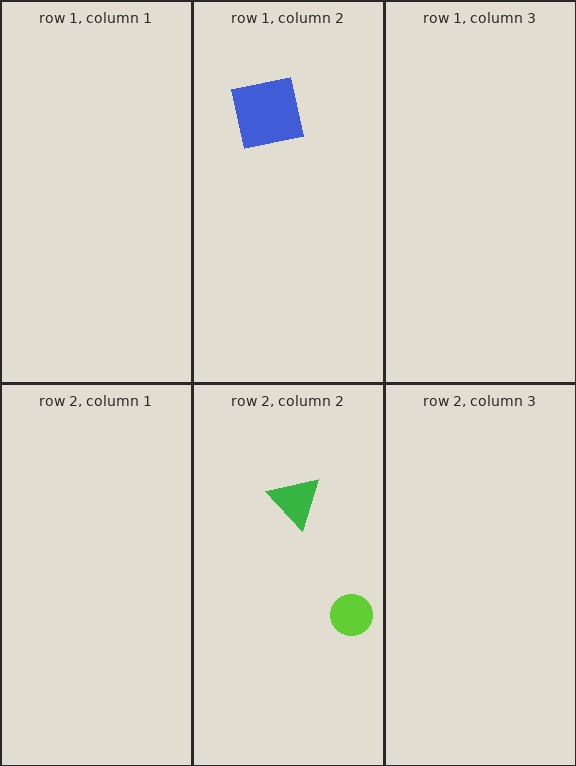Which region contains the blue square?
The row 1, column 2 region.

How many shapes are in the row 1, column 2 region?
1.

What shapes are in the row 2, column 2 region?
The lime circle, the green triangle.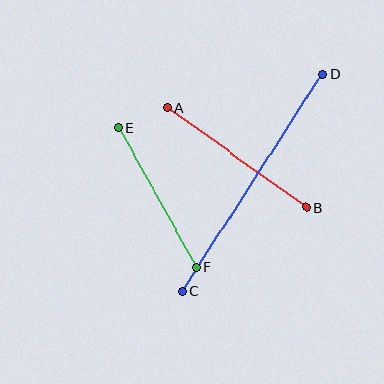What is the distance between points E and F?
The distance is approximately 160 pixels.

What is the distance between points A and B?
The distance is approximately 171 pixels.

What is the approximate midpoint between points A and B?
The midpoint is at approximately (237, 157) pixels.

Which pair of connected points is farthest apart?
Points C and D are farthest apart.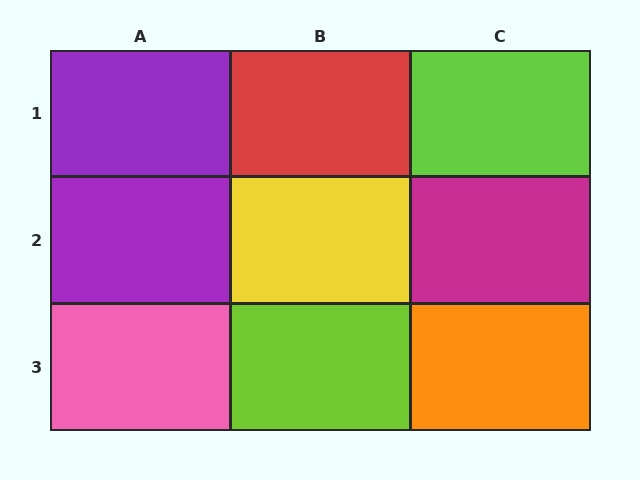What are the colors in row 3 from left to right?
Pink, lime, orange.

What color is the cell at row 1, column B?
Red.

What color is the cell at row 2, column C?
Magenta.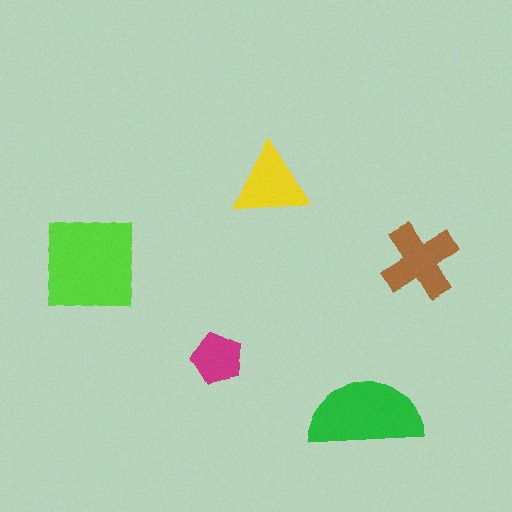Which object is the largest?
The lime square.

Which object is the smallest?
The magenta pentagon.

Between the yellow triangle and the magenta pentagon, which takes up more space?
The yellow triangle.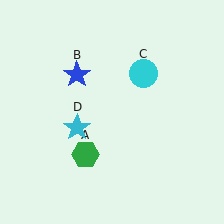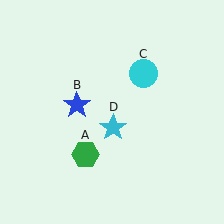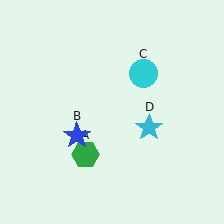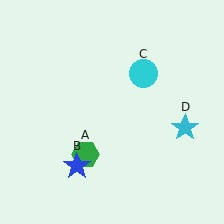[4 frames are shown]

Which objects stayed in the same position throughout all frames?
Green hexagon (object A) and cyan circle (object C) remained stationary.